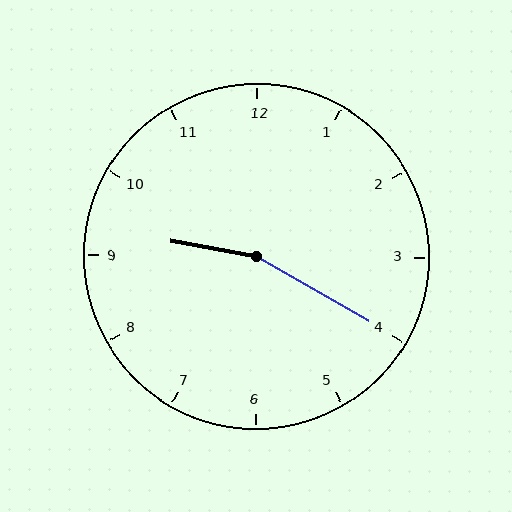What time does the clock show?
9:20.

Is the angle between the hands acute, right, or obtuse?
It is obtuse.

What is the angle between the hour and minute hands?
Approximately 160 degrees.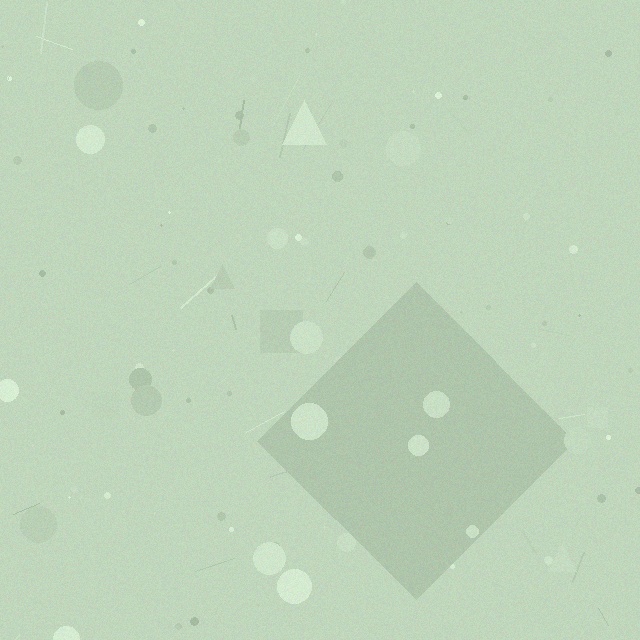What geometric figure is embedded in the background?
A diamond is embedded in the background.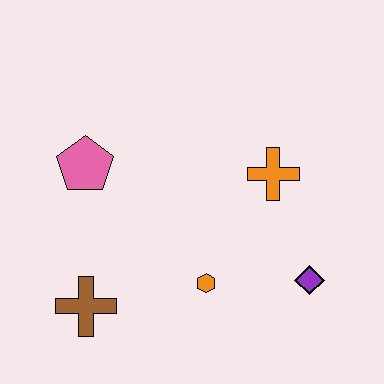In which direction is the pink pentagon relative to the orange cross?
The pink pentagon is to the left of the orange cross.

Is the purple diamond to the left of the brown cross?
No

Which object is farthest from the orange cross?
The brown cross is farthest from the orange cross.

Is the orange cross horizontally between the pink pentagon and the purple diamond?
Yes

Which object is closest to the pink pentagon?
The brown cross is closest to the pink pentagon.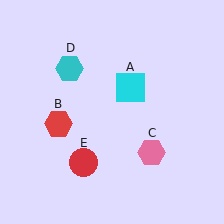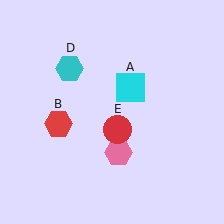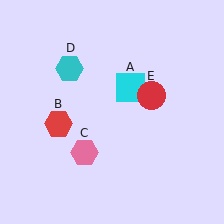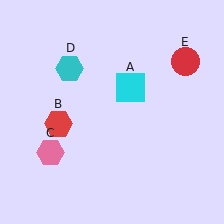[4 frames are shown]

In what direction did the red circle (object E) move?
The red circle (object E) moved up and to the right.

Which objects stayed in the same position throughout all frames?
Cyan square (object A) and red hexagon (object B) and cyan hexagon (object D) remained stationary.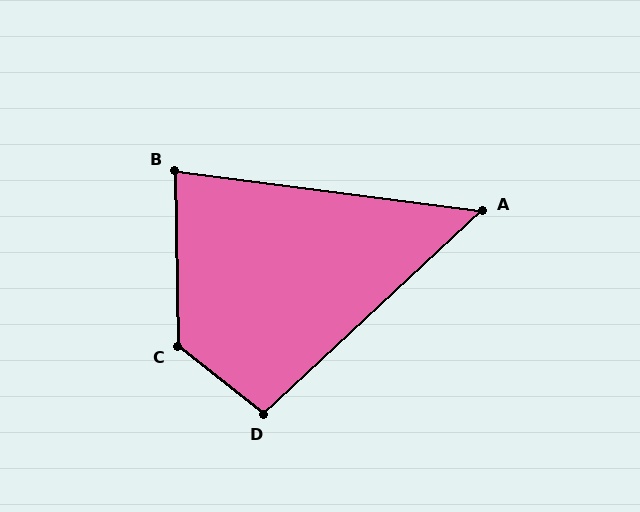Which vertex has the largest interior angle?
C, at approximately 130 degrees.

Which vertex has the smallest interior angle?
A, at approximately 50 degrees.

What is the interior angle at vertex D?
Approximately 98 degrees (obtuse).